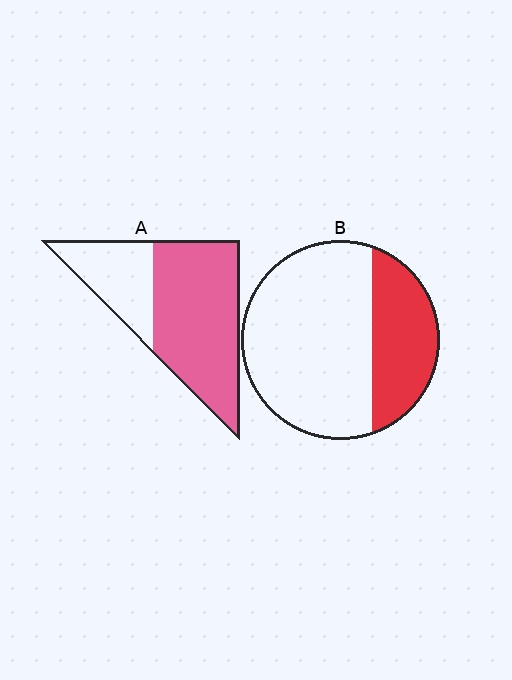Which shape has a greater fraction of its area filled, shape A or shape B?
Shape A.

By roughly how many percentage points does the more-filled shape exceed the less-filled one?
By roughly 40 percentage points (A over B).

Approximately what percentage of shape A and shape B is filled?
A is approximately 70% and B is approximately 30%.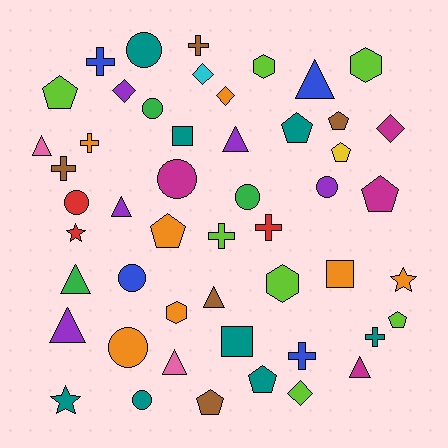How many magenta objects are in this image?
There are 4 magenta objects.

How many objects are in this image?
There are 50 objects.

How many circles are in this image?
There are 9 circles.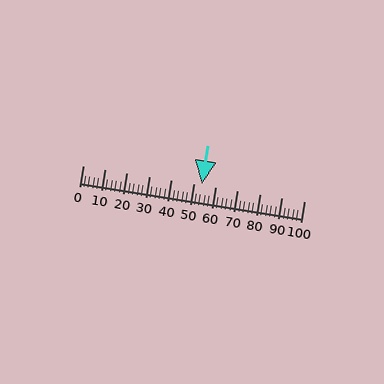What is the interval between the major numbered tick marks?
The major tick marks are spaced 10 units apart.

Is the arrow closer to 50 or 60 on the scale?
The arrow is closer to 50.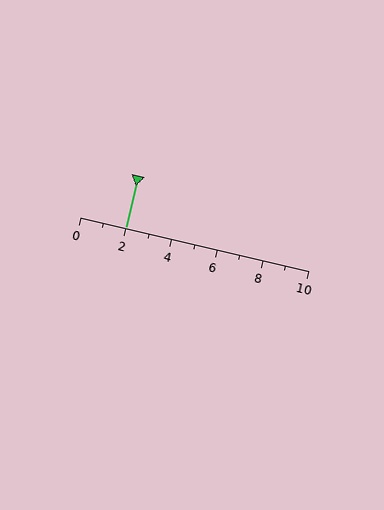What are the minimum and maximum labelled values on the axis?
The axis runs from 0 to 10.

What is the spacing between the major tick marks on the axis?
The major ticks are spaced 2 apart.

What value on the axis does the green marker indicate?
The marker indicates approximately 2.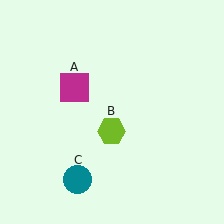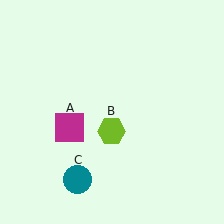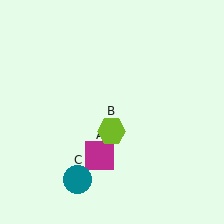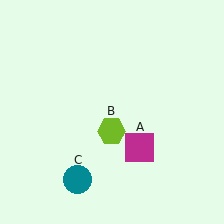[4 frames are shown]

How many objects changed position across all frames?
1 object changed position: magenta square (object A).